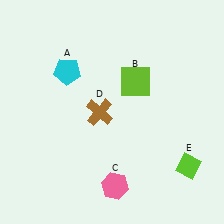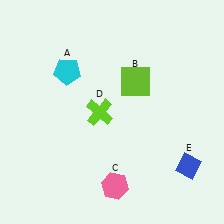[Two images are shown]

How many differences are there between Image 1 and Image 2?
There are 2 differences between the two images.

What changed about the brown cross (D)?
In Image 1, D is brown. In Image 2, it changed to lime.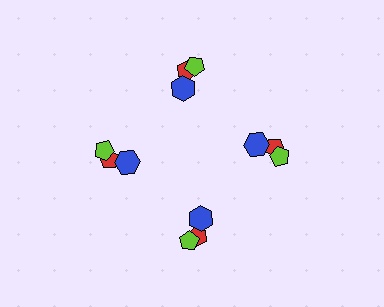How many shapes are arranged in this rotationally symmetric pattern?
There are 12 shapes, arranged in 4 groups of 3.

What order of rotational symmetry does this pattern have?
This pattern has 4-fold rotational symmetry.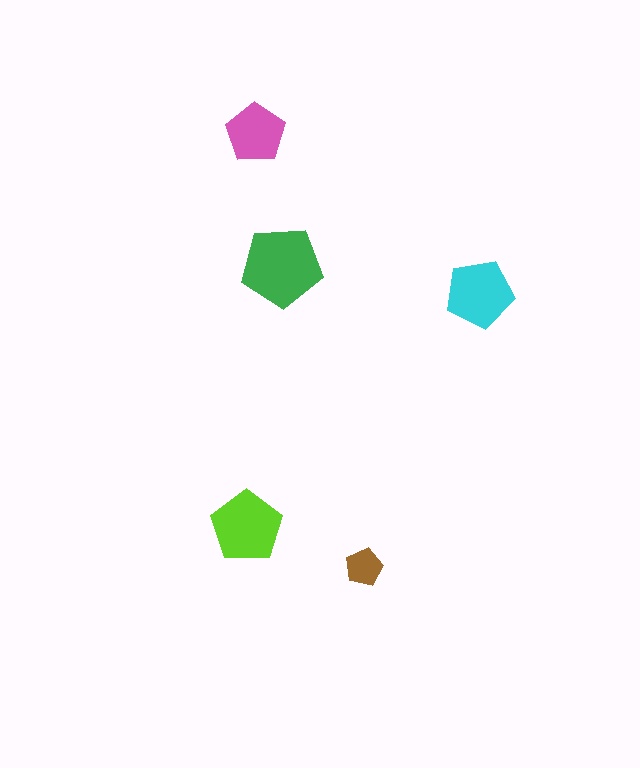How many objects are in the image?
There are 5 objects in the image.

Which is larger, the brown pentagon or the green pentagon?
The green one.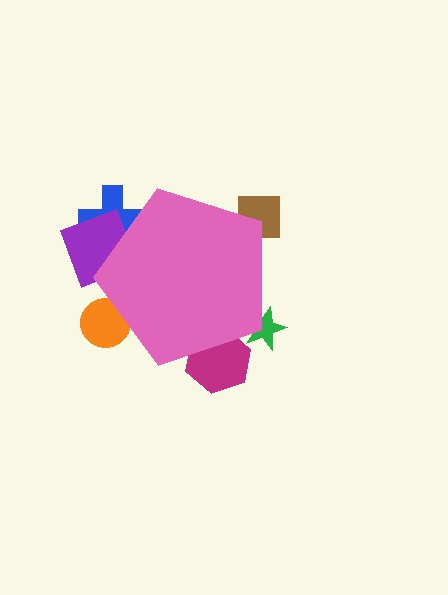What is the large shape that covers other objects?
A pink pentagon.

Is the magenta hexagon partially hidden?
Yes, the magenta hexagon is partially hidden behind the pink pentagon.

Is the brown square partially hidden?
Yes, the brown square is partially hidden behind the pink pentagon.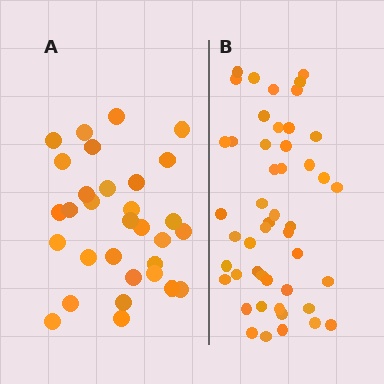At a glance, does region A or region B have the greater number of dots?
Region B (the right region) has more dots.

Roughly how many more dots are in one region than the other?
Region B has approximately 15 more dots than region A.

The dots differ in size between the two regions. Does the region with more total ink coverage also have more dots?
No. Region A has more total ink coverage because its dots are larger, but region B actually contains more individual dots. Total area can be misleading — the number of items is what matters here.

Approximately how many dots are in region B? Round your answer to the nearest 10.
About 50 dots. (The exact count is 48, which rounds to 50.)